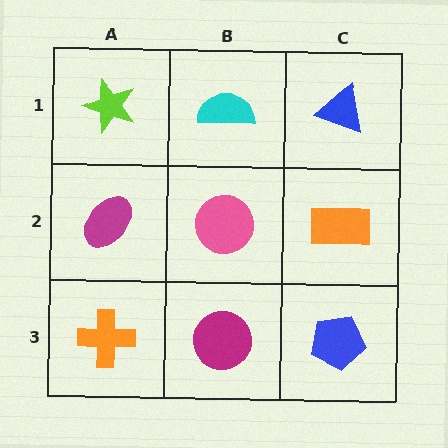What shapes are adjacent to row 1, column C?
An orange rectangle (row 2, column C), a cyan semicircle (row 1, column B).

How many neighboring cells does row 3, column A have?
2.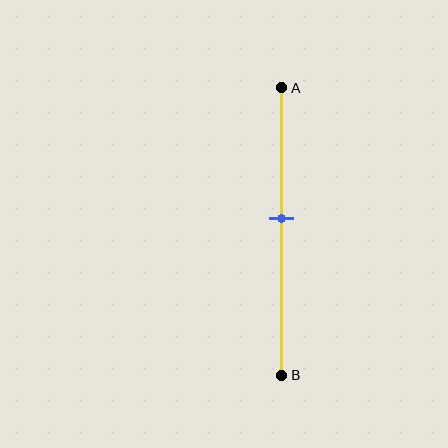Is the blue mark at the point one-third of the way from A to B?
No, the mark is at about 45% from A, not at the 33% one-third point.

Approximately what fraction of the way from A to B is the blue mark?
The blue mark is approximately 45% of the way from A to B.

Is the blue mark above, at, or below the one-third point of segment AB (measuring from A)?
The blue mark is below the one-third point of segment AB.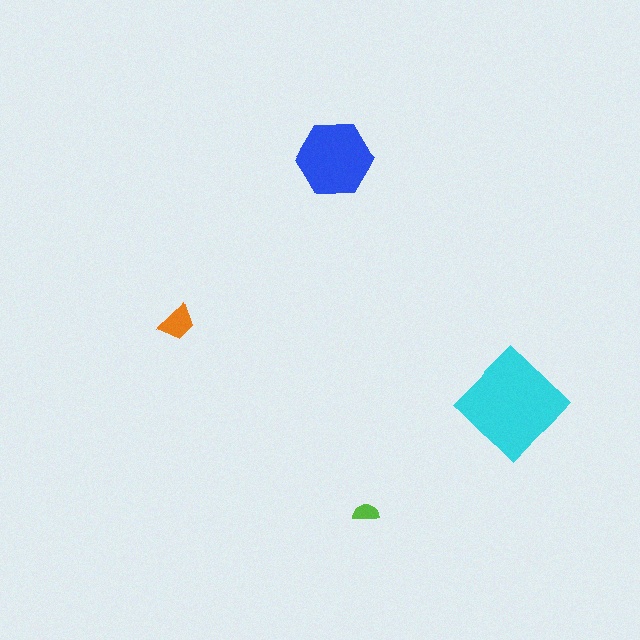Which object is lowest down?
The lime semicircle is bottommost.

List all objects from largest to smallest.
The cyan diamond, the blue hexagon, the orange trapezoid, the lime semicircle.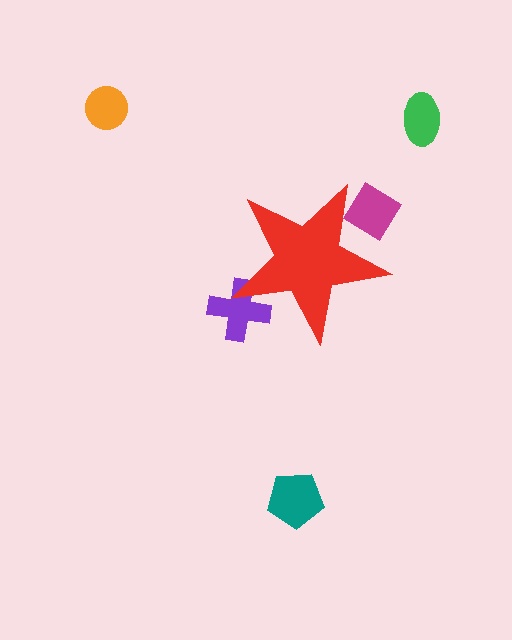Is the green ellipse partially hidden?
No, the green ellipse is fully visible.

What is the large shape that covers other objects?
A red star.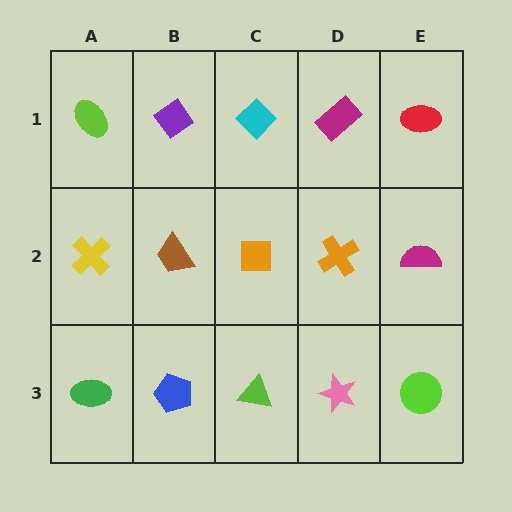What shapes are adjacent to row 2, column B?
A purple diamond (row 1, column B), a blue pentagon (row 3, column B), a yellow cross (row 2, column A), an orange square (row 2, column C).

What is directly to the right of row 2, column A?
A brown trapezoid.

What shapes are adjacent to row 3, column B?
A brown trapezoid (row 2, column B), a green ellipse (row 3, column A), a lime triangle (row 3, column C).